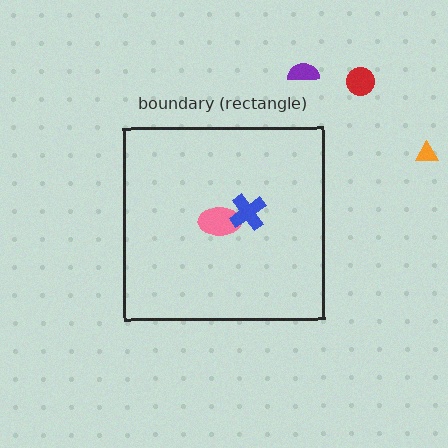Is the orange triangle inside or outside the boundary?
Outside.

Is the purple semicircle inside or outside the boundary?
Outside.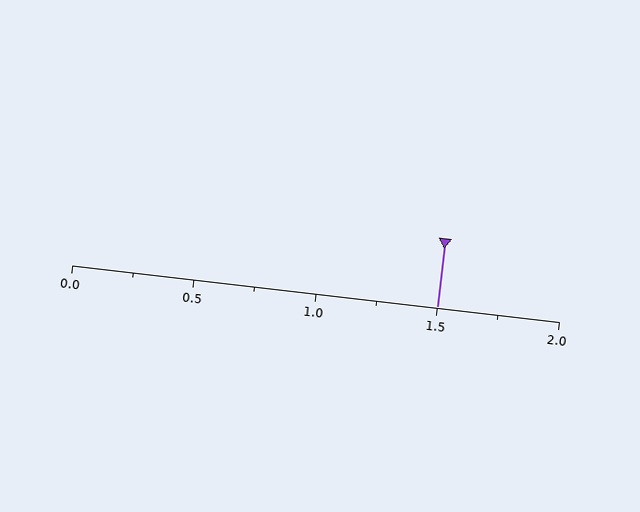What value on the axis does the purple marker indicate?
The marker indicates approximately 1.5.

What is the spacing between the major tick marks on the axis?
The major ticks are spaced 0.5 apart.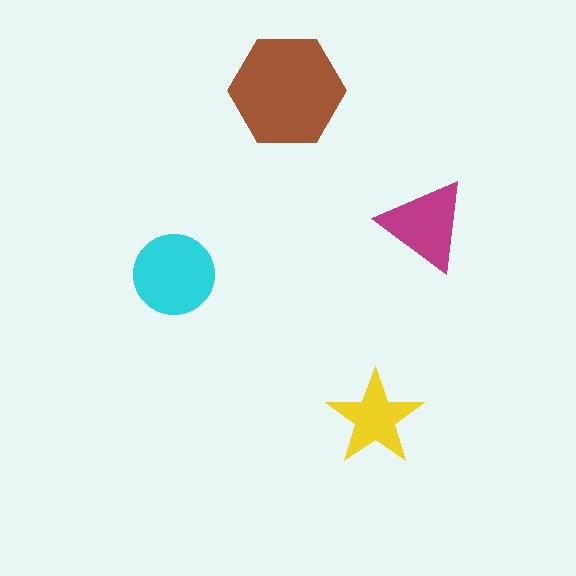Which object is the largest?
The brown hexagon.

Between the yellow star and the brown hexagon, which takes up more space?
The brown hexagon.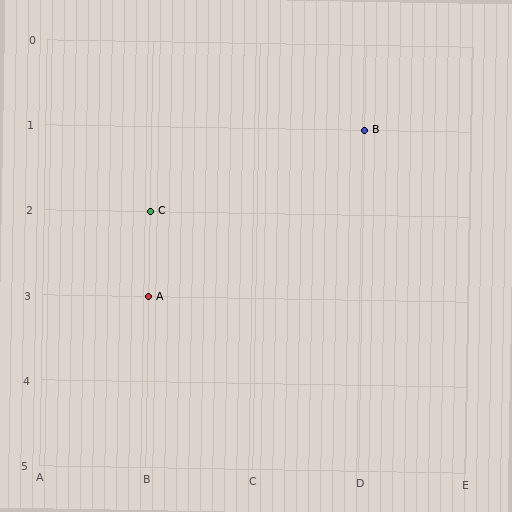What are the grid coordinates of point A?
Point A is at grid coordinates (B, 3).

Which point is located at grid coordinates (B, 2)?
Point C is at (B, 2).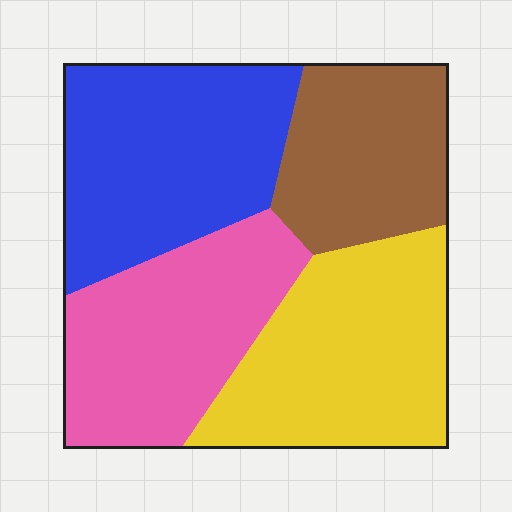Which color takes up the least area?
Brown, at roughly 20%.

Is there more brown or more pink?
Pink.